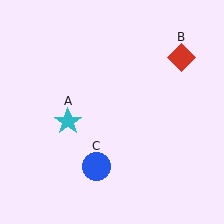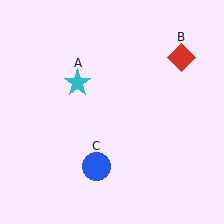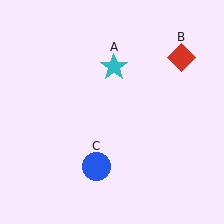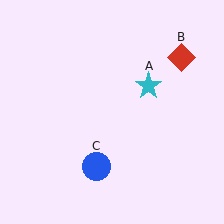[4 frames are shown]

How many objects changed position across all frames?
1 object changed position: cyan star (object A).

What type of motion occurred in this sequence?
The cyan star (object A) rotated clockwise around the center of the scene.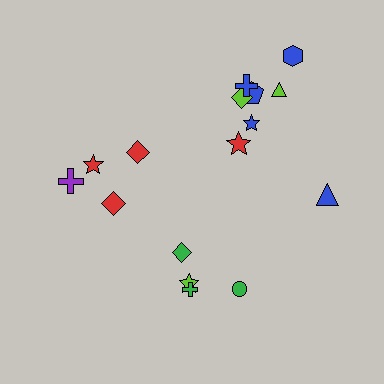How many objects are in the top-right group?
There are 8 objects.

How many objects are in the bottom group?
There are 4 objects.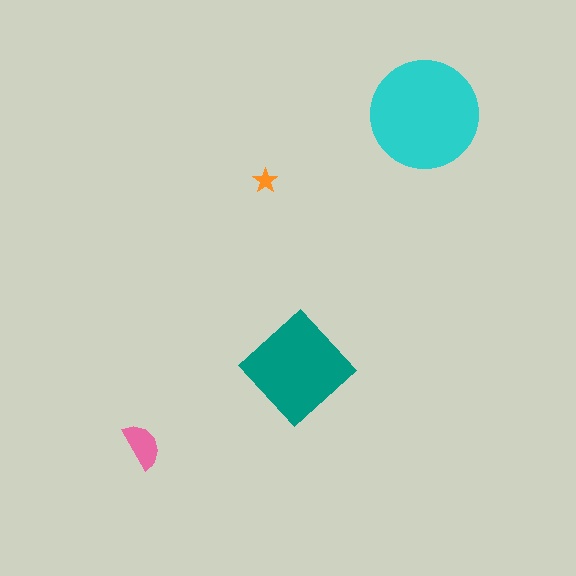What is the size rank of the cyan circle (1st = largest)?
1st.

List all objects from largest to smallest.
The cyan circle, the teal diamond, the pink semicircle, the orange star.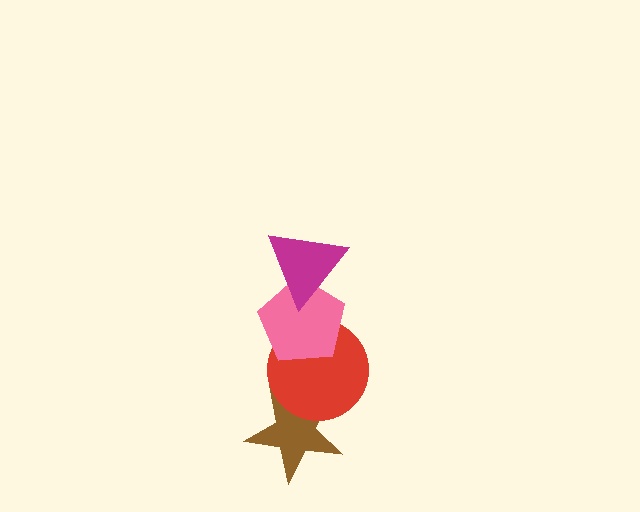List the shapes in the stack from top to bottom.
From top to bottom: the magenta triangle, the pink pentagon, the red circle, the brown star.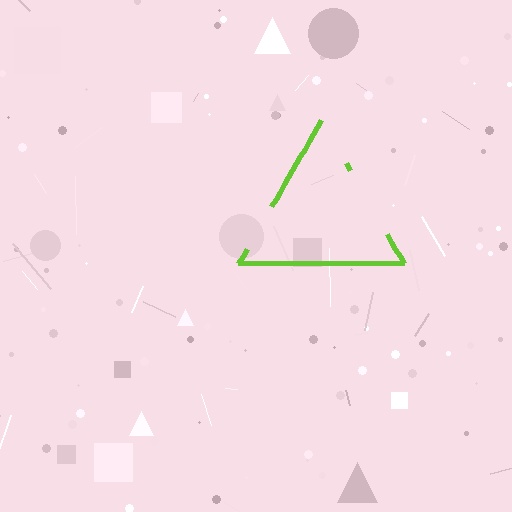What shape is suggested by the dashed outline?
The dashed outline suggests a triangle.